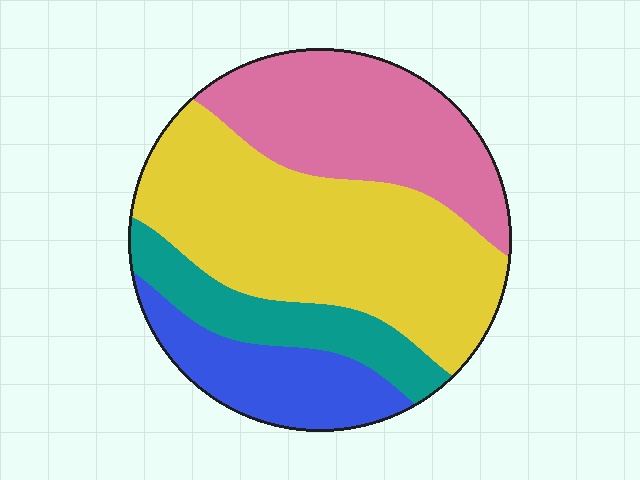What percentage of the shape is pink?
Pink takes up about one quarter (1/4) of the shape.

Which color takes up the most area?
Yellow, at roughly 45%.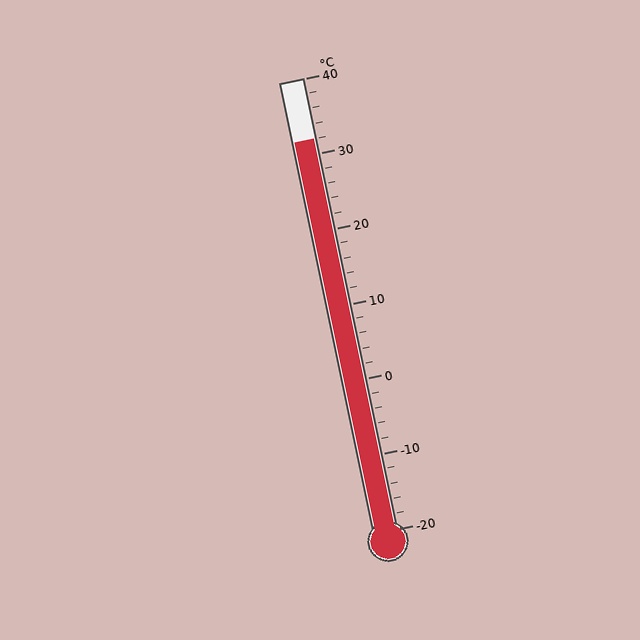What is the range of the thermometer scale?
The thermometer scale ranges from -20°C to 40°C.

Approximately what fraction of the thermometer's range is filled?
The thermometer is filled to approximately 85% of its range.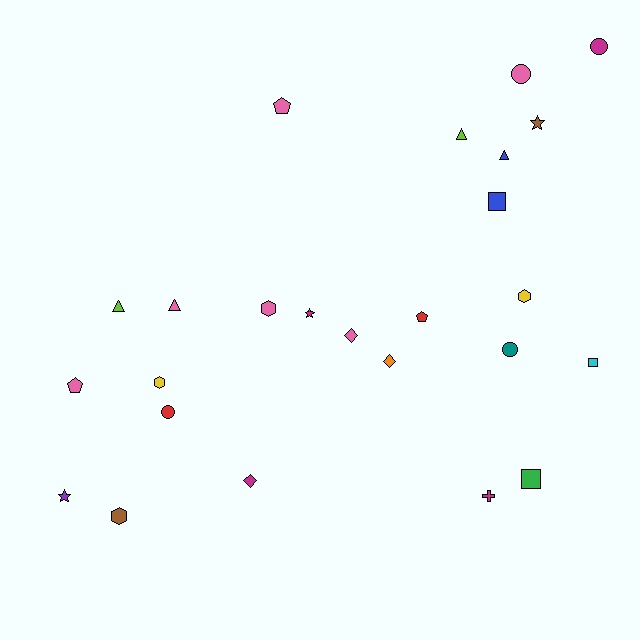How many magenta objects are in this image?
There are 4 magenta objects.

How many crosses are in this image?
There is 1 cross.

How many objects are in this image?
There are 25 objects.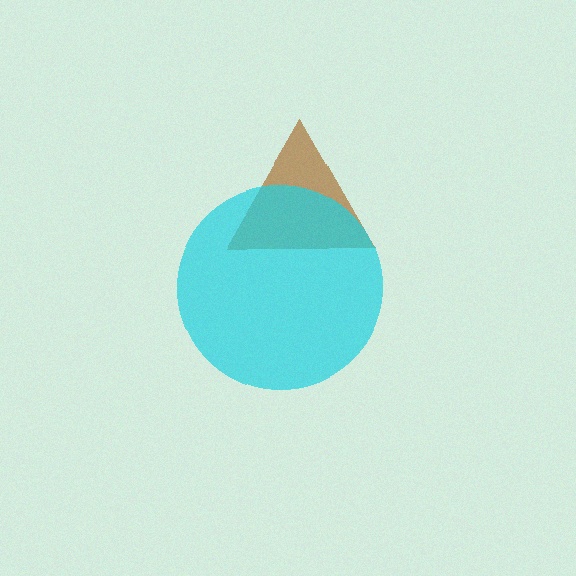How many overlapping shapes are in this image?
There are 2 overlapping shapes in the image.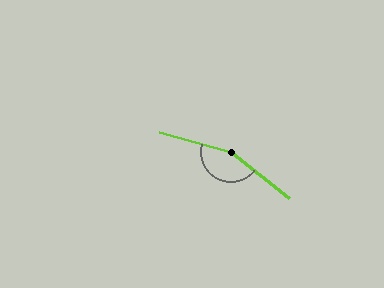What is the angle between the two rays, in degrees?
Approximately 157 degrees.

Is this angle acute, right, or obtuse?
It is obtuse.